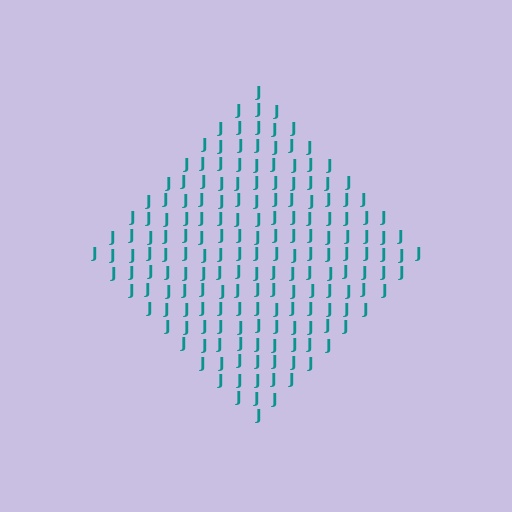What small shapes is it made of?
It is made of small letter J's.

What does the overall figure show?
The overall figure shows a diamond.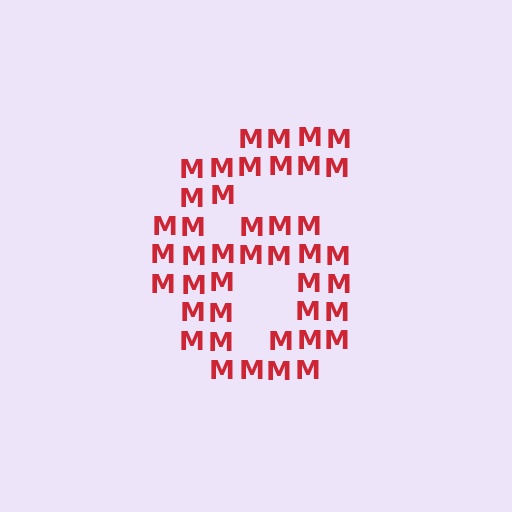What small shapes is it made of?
It is made of small letter M's.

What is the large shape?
The large shape is the digit 6.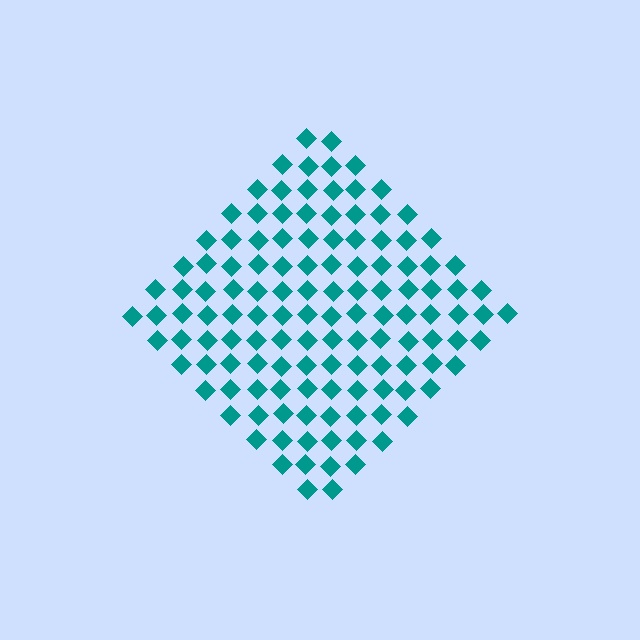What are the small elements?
The small elements are diamonds.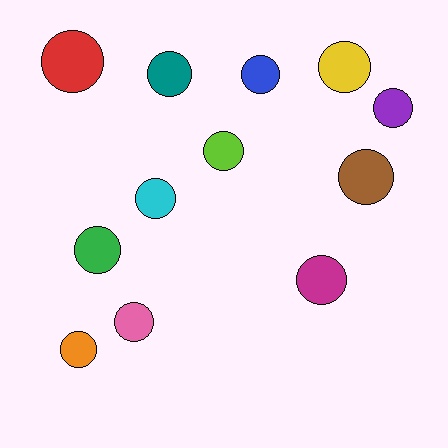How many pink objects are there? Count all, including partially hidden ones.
There is 1 pink object.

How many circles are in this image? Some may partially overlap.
There are 12 circles.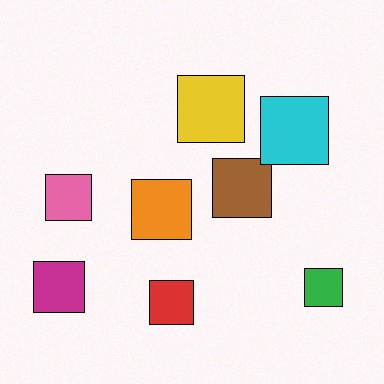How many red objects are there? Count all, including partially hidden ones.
There is 1 red object.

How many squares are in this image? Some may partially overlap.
There are 8 squares.